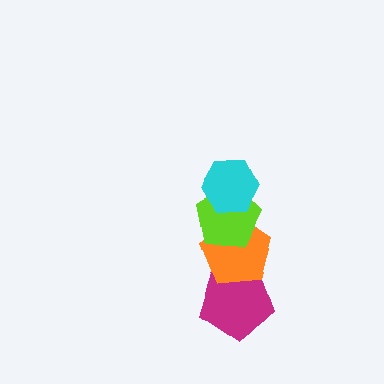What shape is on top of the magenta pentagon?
The orange pentagon is on top of the magenta pentagon.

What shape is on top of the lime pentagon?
The cyan hexagon is on top of the lime pentagon.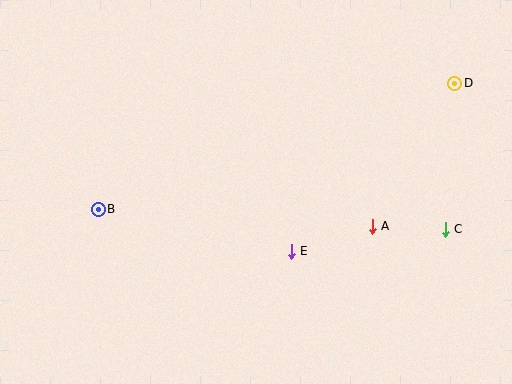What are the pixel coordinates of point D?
Point D is at (455, 83).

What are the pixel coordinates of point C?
Point C is at (445, 229).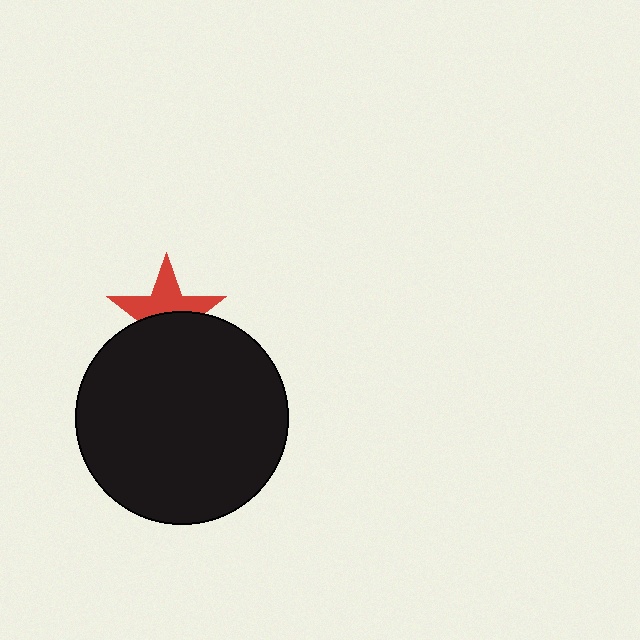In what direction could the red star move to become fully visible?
The red star could move up. That would shift it out from behind the black circle entirely.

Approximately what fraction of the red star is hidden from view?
Roughly 49% of the red star is hidden behind the black circle.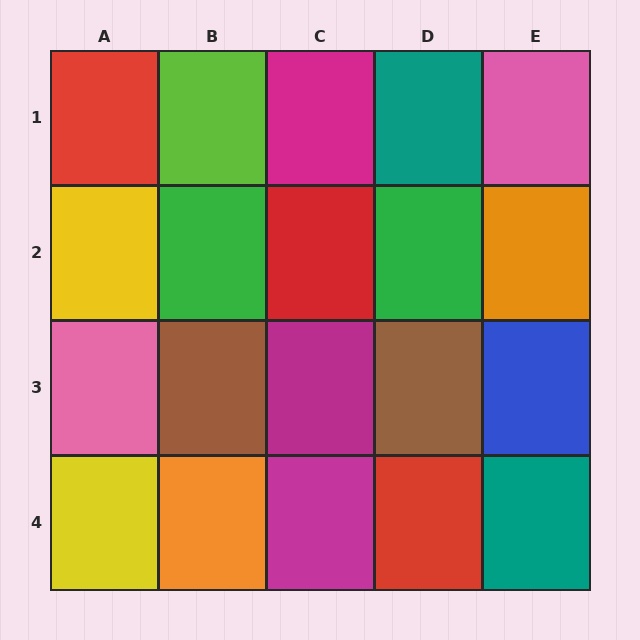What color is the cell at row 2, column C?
Red.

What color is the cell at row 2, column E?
Orange.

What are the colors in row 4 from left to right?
Yellow, orange, magenta, red, teal.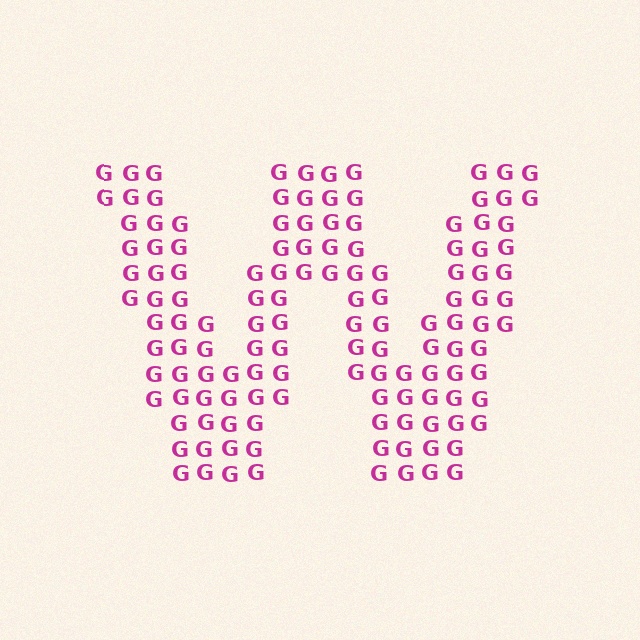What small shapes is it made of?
It is made of small letter G's.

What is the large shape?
The large shape is the letter W.